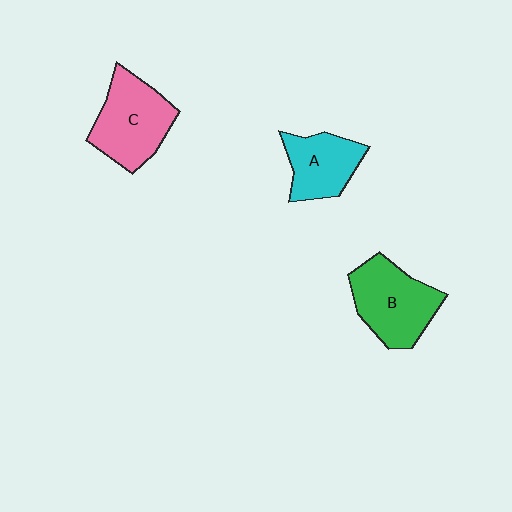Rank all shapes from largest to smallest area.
From largest to smallest: C (pink), B (green), A (cyan).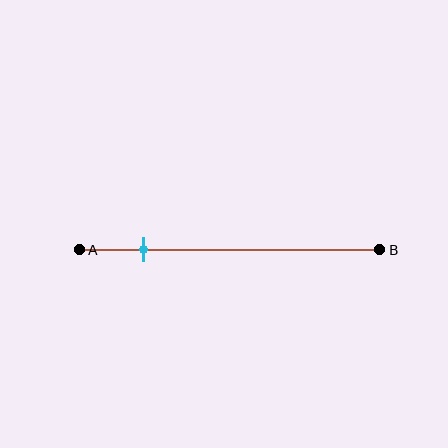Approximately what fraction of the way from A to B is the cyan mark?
The cyan mark is approximately 20% of the way from A to B.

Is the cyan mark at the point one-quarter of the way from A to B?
No, the mark is at about 20% from A, not at the 25% one-quarter point.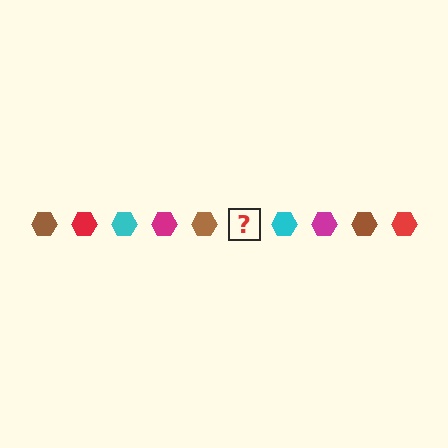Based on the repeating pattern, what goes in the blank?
The blank should be a red hexagon.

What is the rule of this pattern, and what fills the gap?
The rule is that the pattern cycles through brown, red, cyan, magenta hexagons. The gap should be filled with a red hexagon.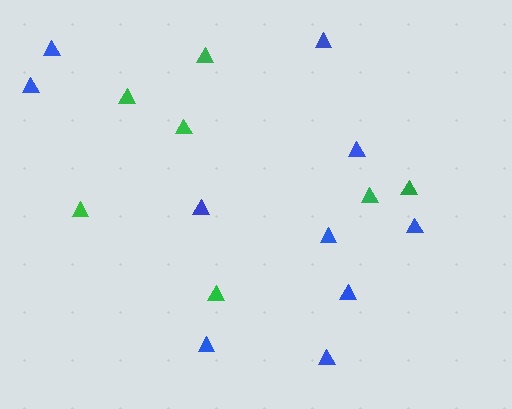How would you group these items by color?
There are 2 groups: one group of blue triangles (10) and one group of green triangles (7).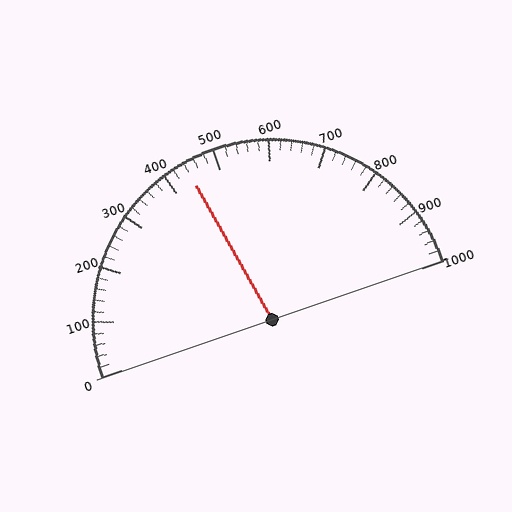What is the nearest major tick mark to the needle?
The nearest major tick mark is 400.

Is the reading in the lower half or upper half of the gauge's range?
The reading is in the lower half of the range (0 to 1000).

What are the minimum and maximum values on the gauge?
The gauge ranges from 0 to 1000.